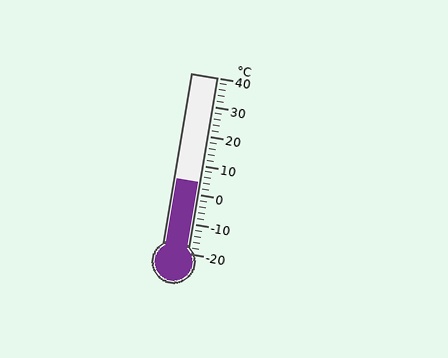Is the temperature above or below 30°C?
The temperature is below 30°C.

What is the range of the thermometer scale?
The thermometer scale ranges from -20°C to 40°C.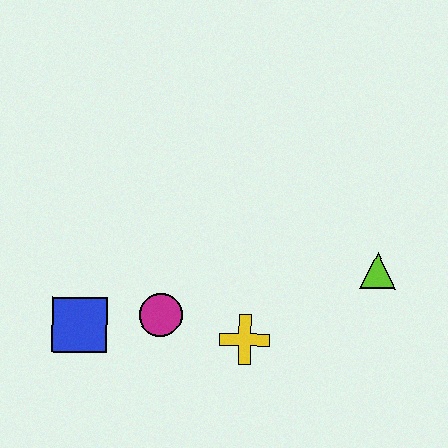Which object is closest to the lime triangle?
The yellow cross is closest to the lime triangle.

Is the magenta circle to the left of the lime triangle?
Yes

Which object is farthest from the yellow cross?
The blue square is farthest from the yellow cross.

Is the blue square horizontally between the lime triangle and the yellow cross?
No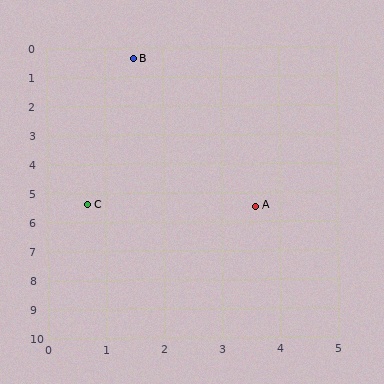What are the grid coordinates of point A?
Point A is at approximately (3.6, 5.5).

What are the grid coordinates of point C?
Point C is at approximately (0.7, 5.4).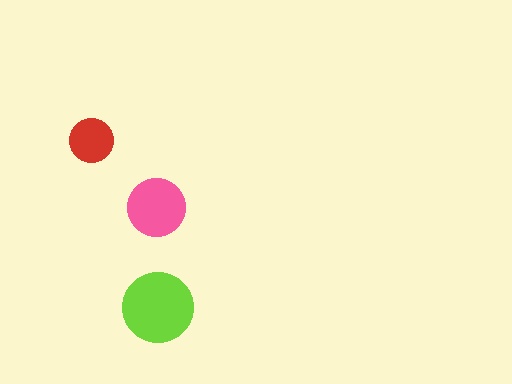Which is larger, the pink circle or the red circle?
The pink one.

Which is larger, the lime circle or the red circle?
The lime one.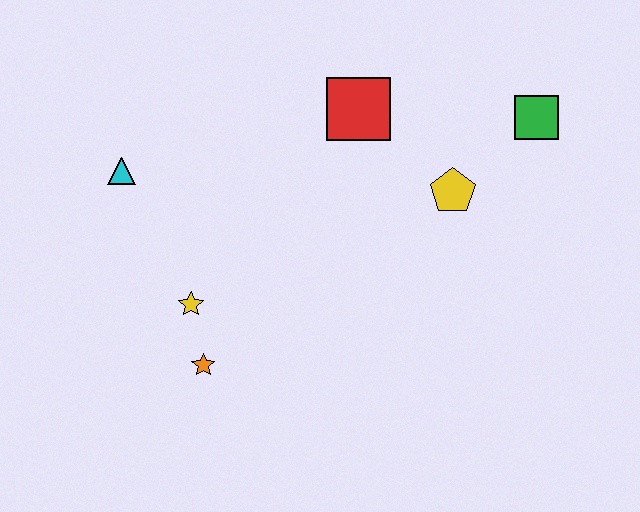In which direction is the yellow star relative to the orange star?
The yellow star is above the orange star.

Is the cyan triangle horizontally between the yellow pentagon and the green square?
No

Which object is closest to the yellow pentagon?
The green square is closest to the yellow pentagon.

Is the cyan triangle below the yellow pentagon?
No